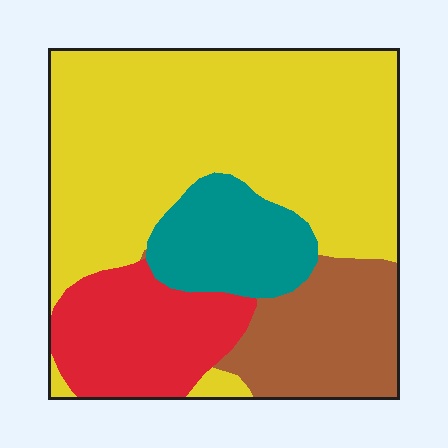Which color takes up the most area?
Yellow, at roughly 55%.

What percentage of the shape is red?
Red covers roughly 15% of the shape.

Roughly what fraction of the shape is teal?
Teal covers 13% of the shape.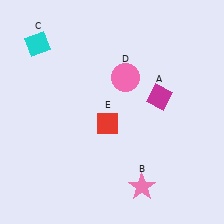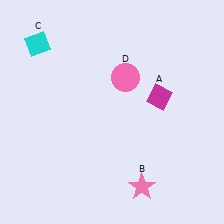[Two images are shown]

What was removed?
The red diamond (E) was removed in Image 2.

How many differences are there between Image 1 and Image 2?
There is 1 difference between the two images.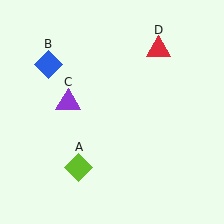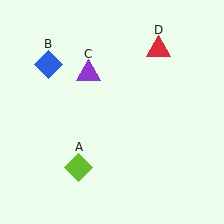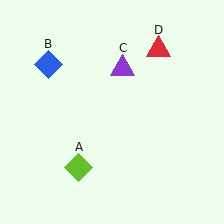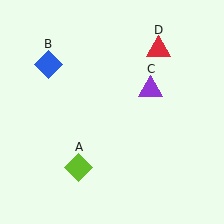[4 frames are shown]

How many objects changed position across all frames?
1 object changed position: purple triangle (object C).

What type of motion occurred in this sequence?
The purple triangle (object C) rotated clockwise around the center of the scene.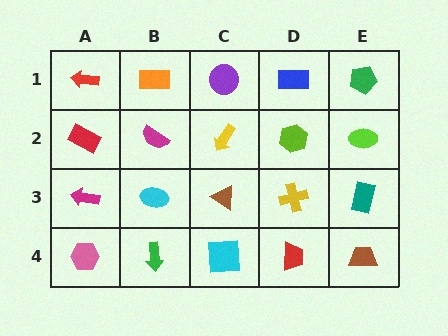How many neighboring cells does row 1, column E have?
2.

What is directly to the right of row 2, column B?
A yellow arrow.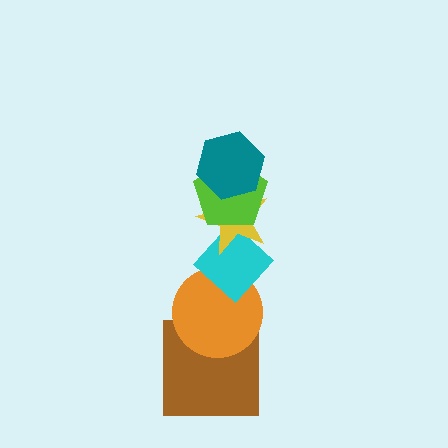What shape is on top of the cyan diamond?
The yellow star is on top of the cyan diamond.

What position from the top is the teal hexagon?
The teal hexagon is 1st from the top.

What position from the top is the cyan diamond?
The cyan diamond is 4th from the top.